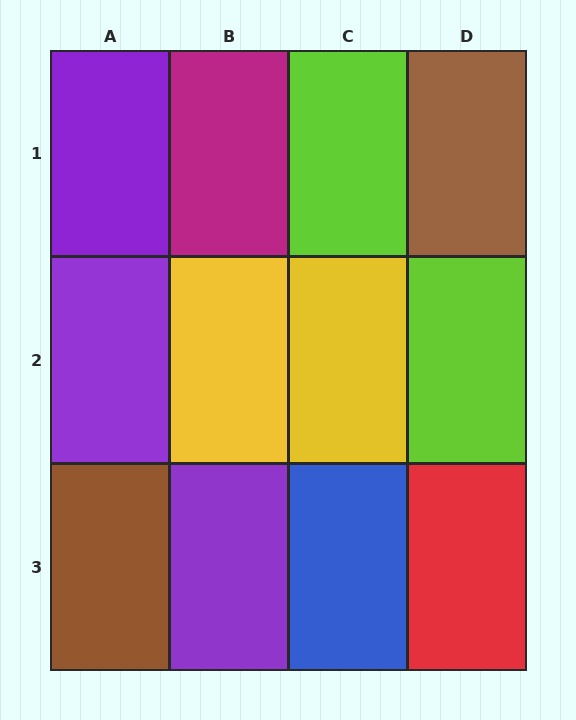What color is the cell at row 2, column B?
Yellow.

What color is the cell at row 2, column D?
Lime.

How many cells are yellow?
2 cells are yellow.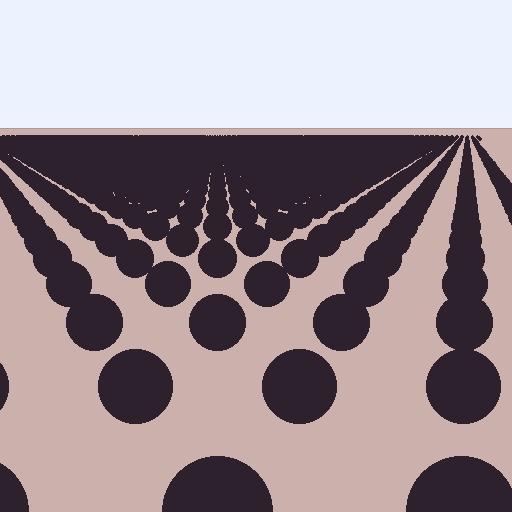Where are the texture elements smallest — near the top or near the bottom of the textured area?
Near the top.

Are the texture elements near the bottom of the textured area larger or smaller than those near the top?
Larger. Near the bottom, elements are closer to the viewer and appear at a bigger on-screen size.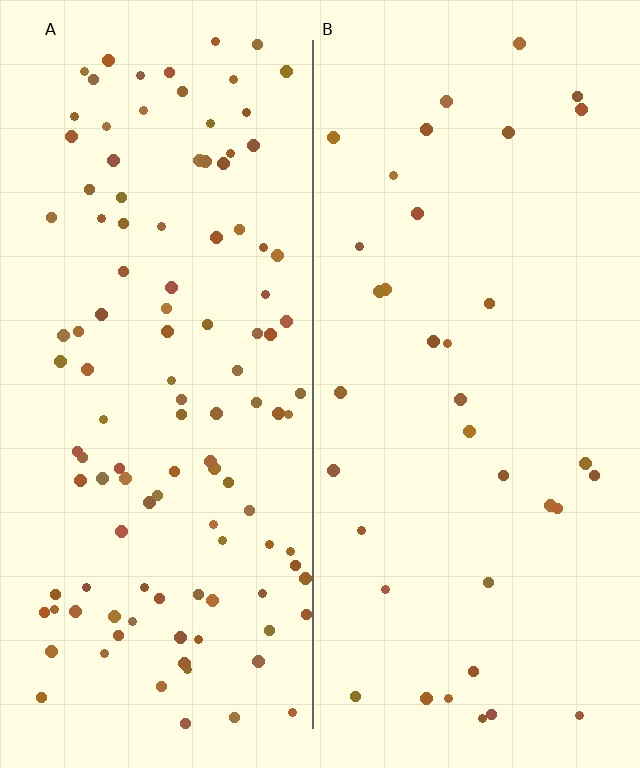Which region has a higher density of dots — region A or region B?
A (the left).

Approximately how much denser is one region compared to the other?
Approximately 3.2× — region A over region B.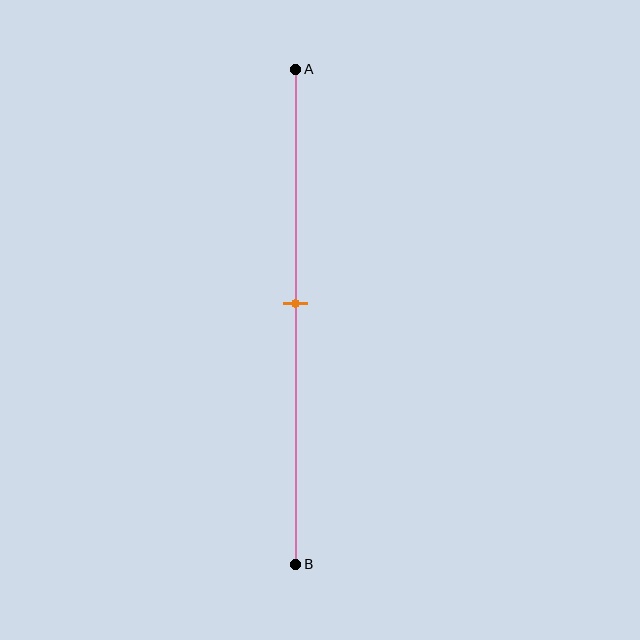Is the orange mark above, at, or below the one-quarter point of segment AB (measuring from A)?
The orange mark is below the one-quarter point of segment AB.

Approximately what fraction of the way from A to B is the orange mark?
The orange mark is approximately 45% of the way from A to B.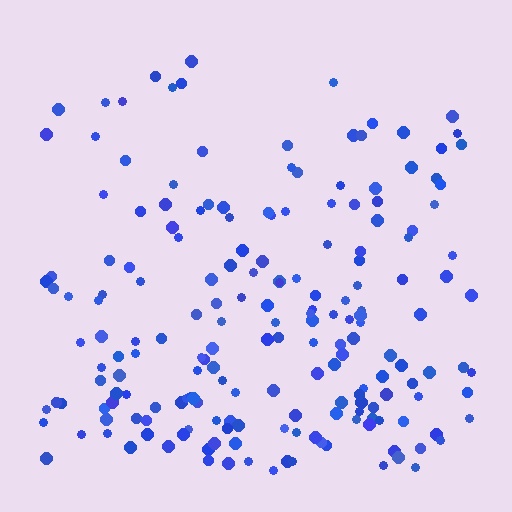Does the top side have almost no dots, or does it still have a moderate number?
Still a moderate number, just noticeably fewer than the bottom.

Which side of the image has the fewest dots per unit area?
The top.